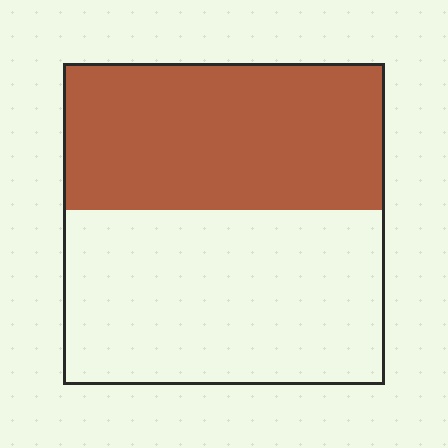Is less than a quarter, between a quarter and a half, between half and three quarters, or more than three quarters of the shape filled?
Between a quarter and a half.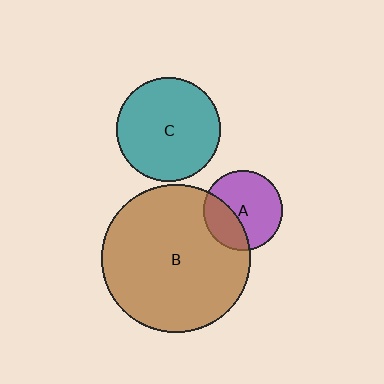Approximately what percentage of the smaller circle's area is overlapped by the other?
Approximately 30%.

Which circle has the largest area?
Circle B (brown).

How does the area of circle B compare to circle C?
Approximately 2.1 times.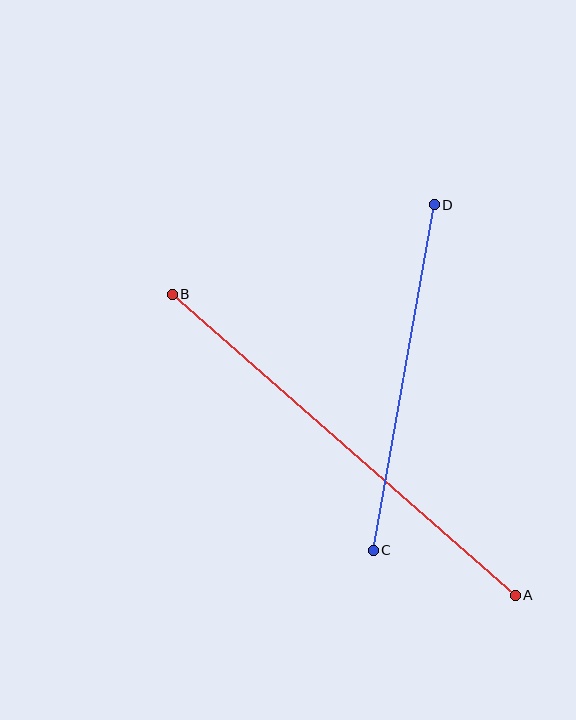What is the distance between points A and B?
The distance is approximately 456 pixels.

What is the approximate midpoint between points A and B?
The midpoint is at approximately (344, 445) pixels.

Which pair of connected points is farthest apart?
Points A and B are farthest apart.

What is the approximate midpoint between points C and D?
The midpoint is at approximately (404, 378) pixels.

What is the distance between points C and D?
The distance is approximately 351 pixels.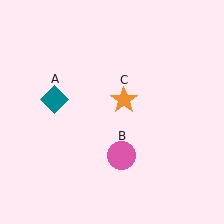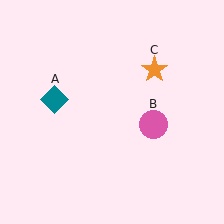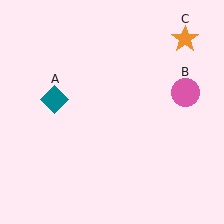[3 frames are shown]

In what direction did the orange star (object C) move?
The orange star (object C) moved up and to the right.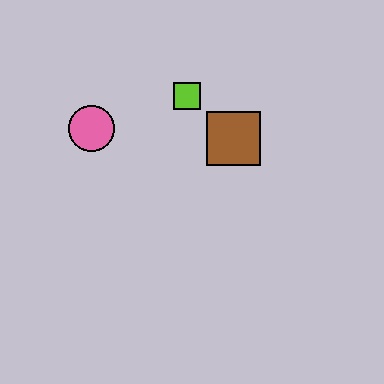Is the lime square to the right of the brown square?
No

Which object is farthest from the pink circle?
The brown square is farthest from the pink circle.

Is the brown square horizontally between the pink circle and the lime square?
No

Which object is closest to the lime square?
The brown square is closest to the lime square.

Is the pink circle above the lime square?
No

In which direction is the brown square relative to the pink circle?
The brown square is to the right of the pink circle.